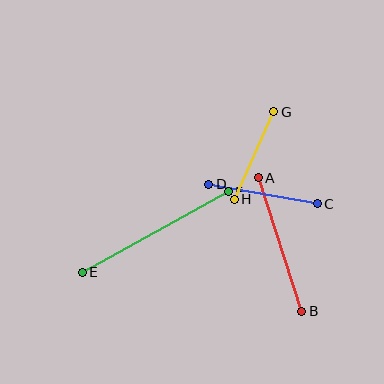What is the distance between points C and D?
The distance is approximately 110 pixels.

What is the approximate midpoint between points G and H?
The midpoint is at approximately (254, 156) pixels.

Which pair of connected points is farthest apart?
Points E and F are farthest apart.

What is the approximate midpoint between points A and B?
The midpoint is at approximately (280, 244) pixels.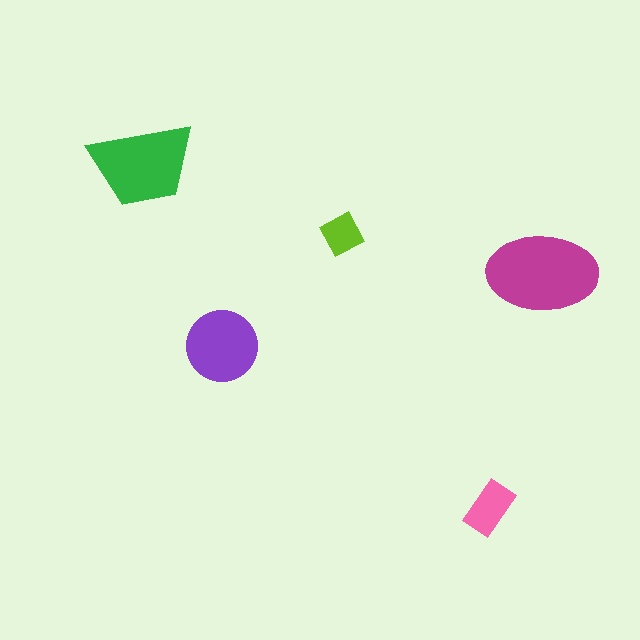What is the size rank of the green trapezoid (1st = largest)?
2nd.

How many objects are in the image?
There are 5 objects in the image.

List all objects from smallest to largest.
The lime diamond, the pink rectangle, the purple circle, the green trapezoid, the magenta ellipse.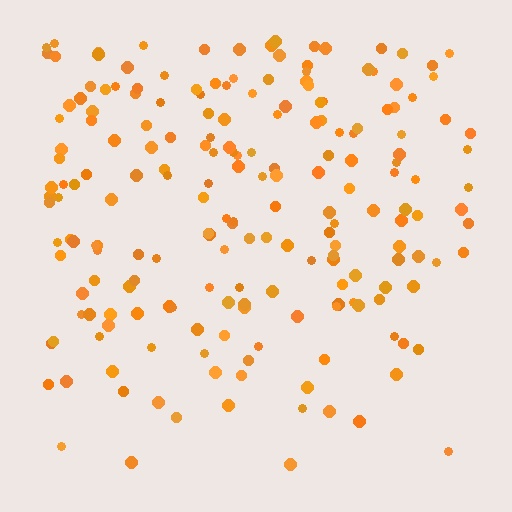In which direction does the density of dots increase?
From bottom to top, with the top side densest.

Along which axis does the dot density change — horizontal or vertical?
Vertical.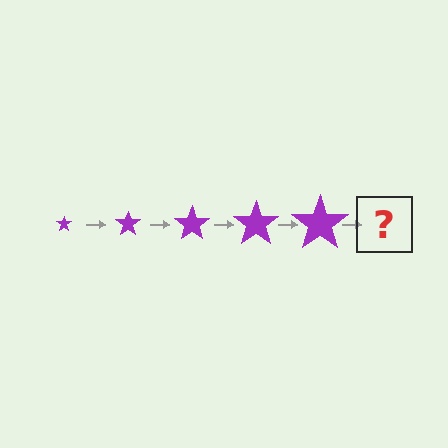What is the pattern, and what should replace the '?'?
The pattern is that the star gets progressively larger each step. The '?' should be a purple star, larger than the previous one.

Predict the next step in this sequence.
The next step is a purple star, larger than the previous one.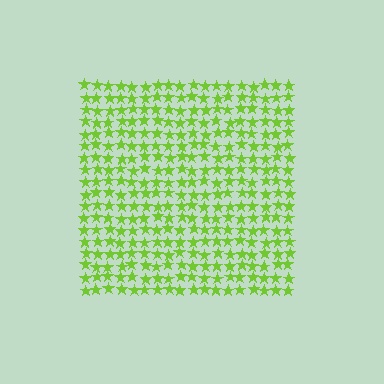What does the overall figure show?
The overall figure shows a square.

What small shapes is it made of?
It is made of small stars.